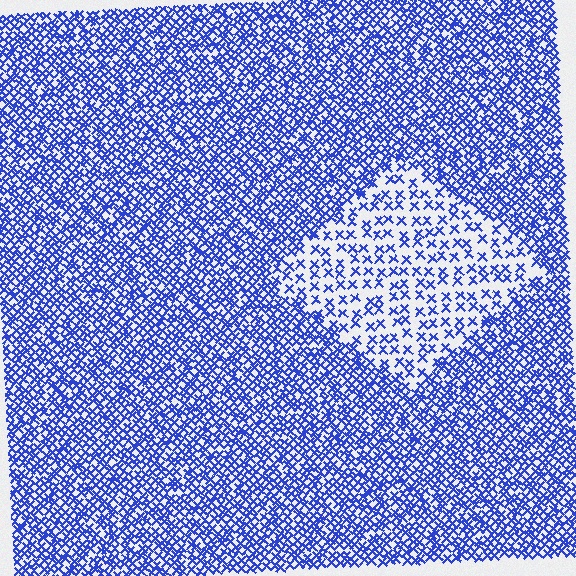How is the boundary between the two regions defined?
The boundary is defined by a change in element density (approximately 2.4x ratio). All elements are the same color, size, and shape.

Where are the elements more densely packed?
The elements are more densely packed outside the diamond boundary.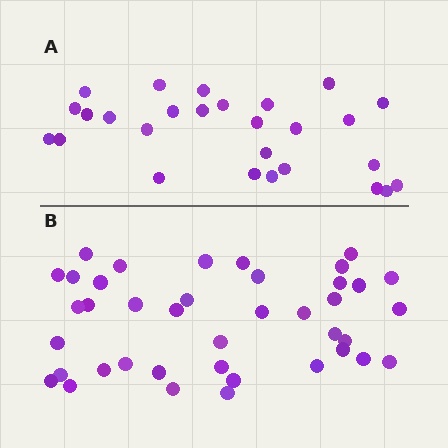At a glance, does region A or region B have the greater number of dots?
Region B (the bottom region) has more dots.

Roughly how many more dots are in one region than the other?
Region B has approximately 15 more dots than region A.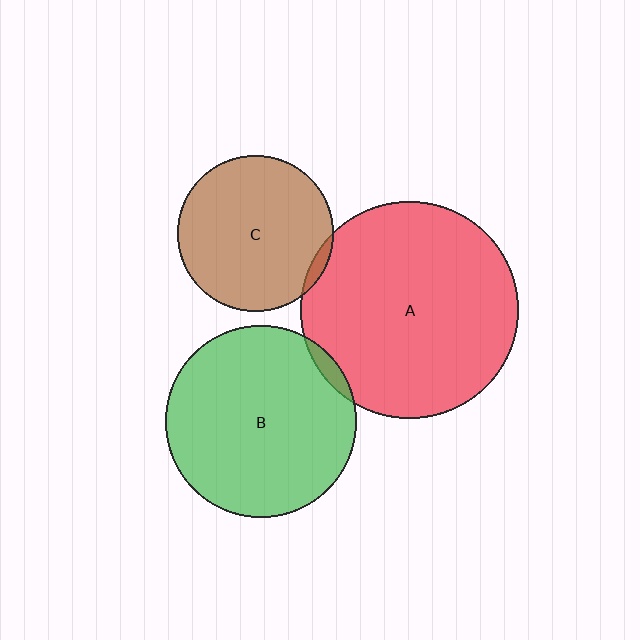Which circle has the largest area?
Circle A (red).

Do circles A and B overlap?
Yes.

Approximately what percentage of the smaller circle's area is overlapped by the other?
Approximately 5%.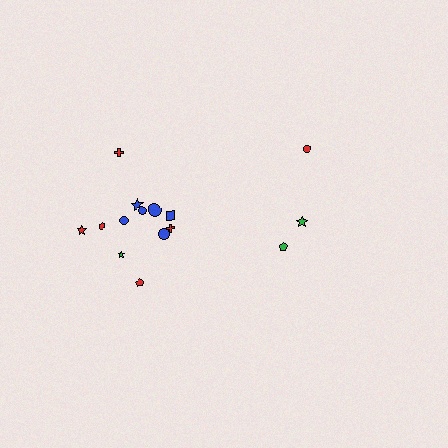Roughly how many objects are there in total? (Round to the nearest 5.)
Roughly 15 objects in total.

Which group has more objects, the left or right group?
The left group.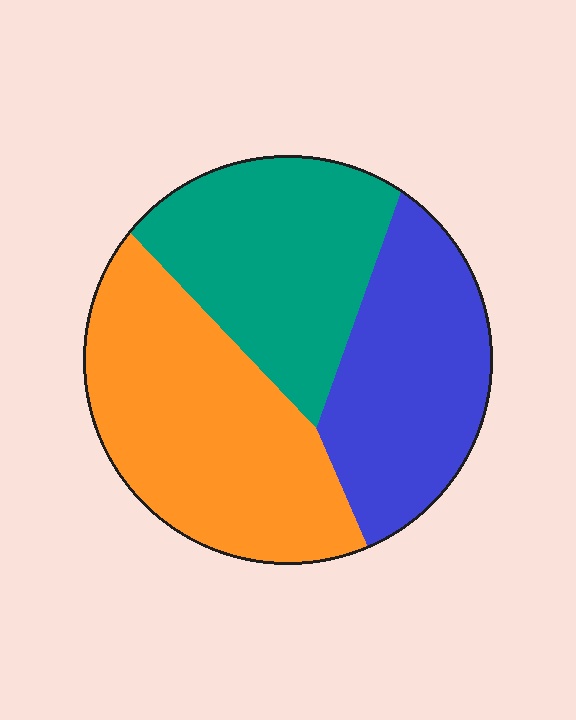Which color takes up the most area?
Orange, at roughly 40%.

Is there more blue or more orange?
Orange.